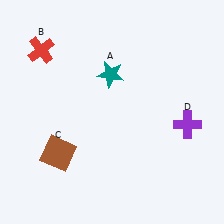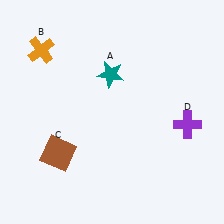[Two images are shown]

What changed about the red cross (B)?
In Image 1, B is red. In Image 2, it changed to orange.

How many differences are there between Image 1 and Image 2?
There is 1 difference between the two images.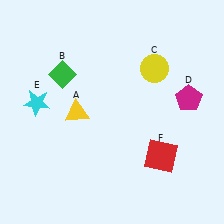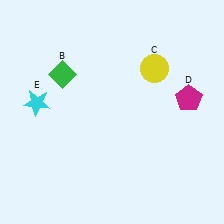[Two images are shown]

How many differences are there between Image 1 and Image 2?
There are 2 differences between the two images.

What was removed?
The red square (F), the yellow triangle (A) were removed in Image 2.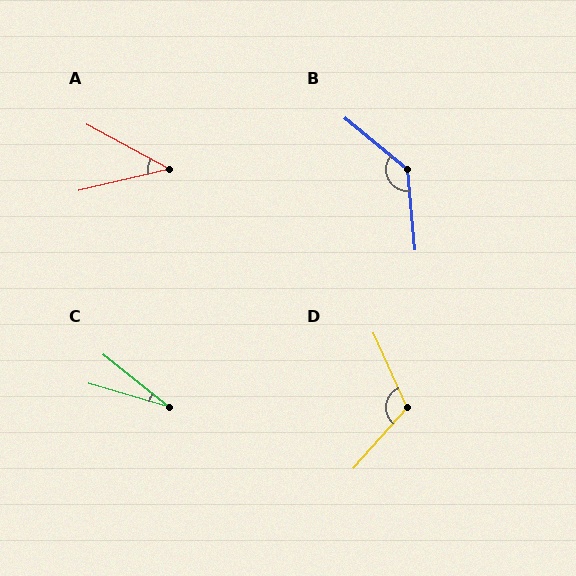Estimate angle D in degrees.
Approximately 114 degrees.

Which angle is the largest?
B, at approximately 135 degrees.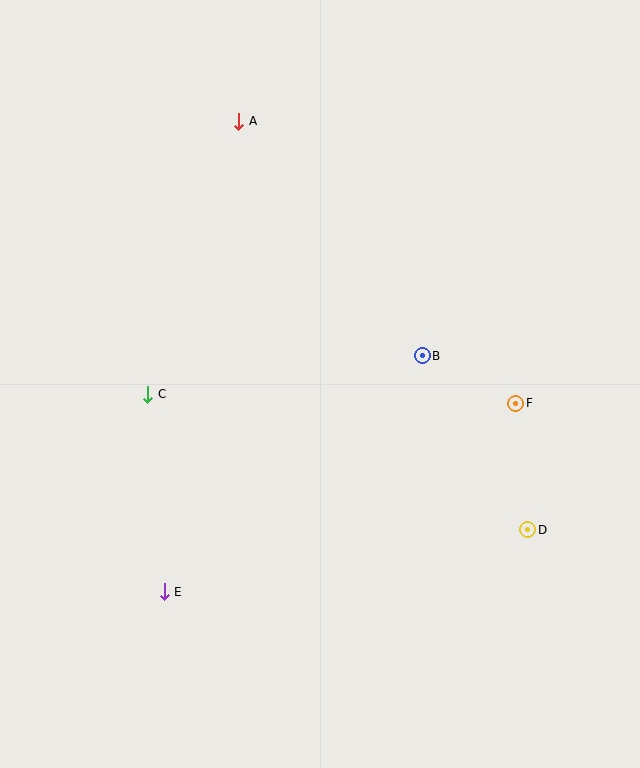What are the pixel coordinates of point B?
Point B is at (422, 356).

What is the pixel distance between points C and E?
The distance between C and E is 198 pixels.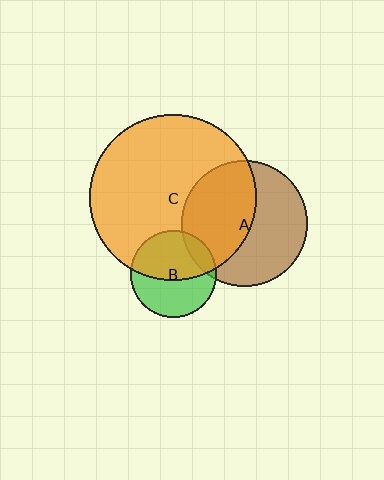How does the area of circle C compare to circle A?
Approximately 1.7 times.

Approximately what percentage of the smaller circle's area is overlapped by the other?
Approximately 55%.